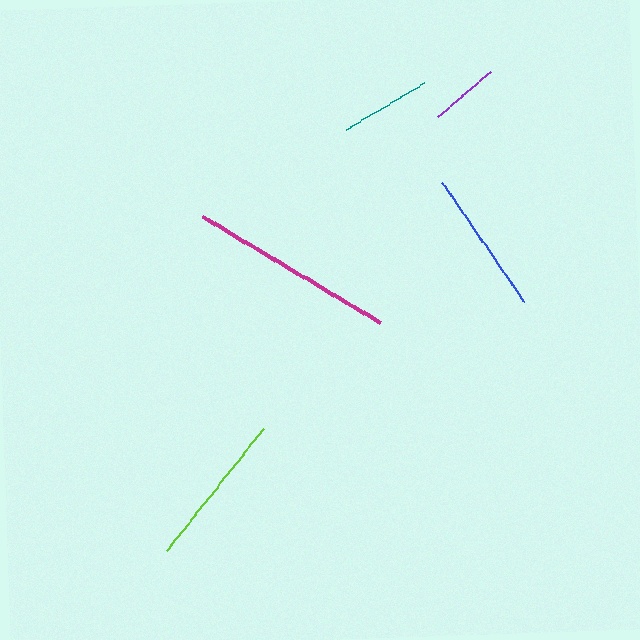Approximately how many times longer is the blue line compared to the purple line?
The blue line is approximately 2.1 times the length of the purple line.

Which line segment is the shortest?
The purple line is the shortest at approximately 69 pixels.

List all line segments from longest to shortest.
From longest to shortest: magenta, lime, blue, teal, purple.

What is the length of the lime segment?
The lime segment is approximately 156 pixels long.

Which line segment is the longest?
The magenta line is the longest at approximately 206 pixels.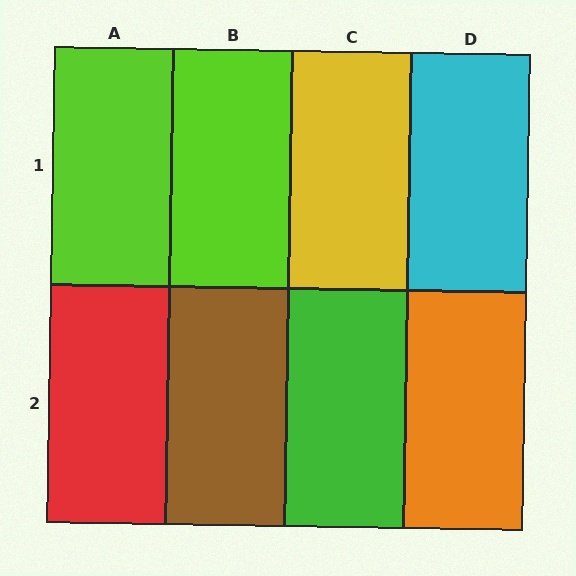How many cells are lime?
2 cells are lime.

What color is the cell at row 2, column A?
Red.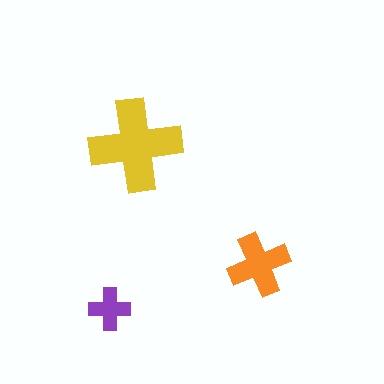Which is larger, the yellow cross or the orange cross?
The yellow one.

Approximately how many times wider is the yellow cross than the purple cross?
About 2 times wider.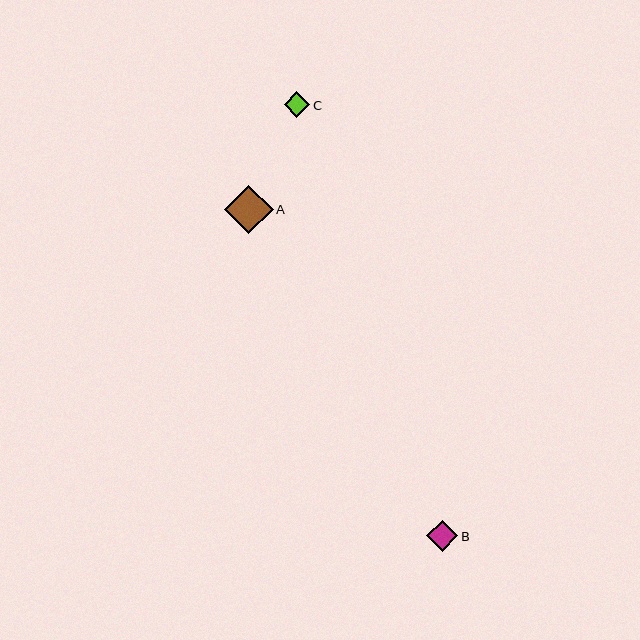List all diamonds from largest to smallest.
From largest to smallest: A, B, C.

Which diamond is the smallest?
Diamond C is the smallest with a size of approximately 26 pixels.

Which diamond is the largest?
Diamond A is the largest with a size of approximately 48 pixels.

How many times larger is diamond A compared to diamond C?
Diamond A is approximately 1.9 times the size of diamond C.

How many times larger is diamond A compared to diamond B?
Diamond A is approximately 1.6 times the size of diamond B.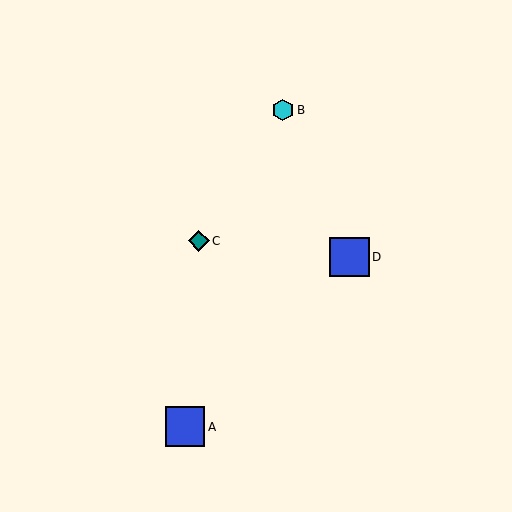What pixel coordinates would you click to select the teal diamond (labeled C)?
Click at (199, 241) to select the teal diamond C.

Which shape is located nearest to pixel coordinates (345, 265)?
The blue square (labeled D) at (350, 257) is nearest to that location.